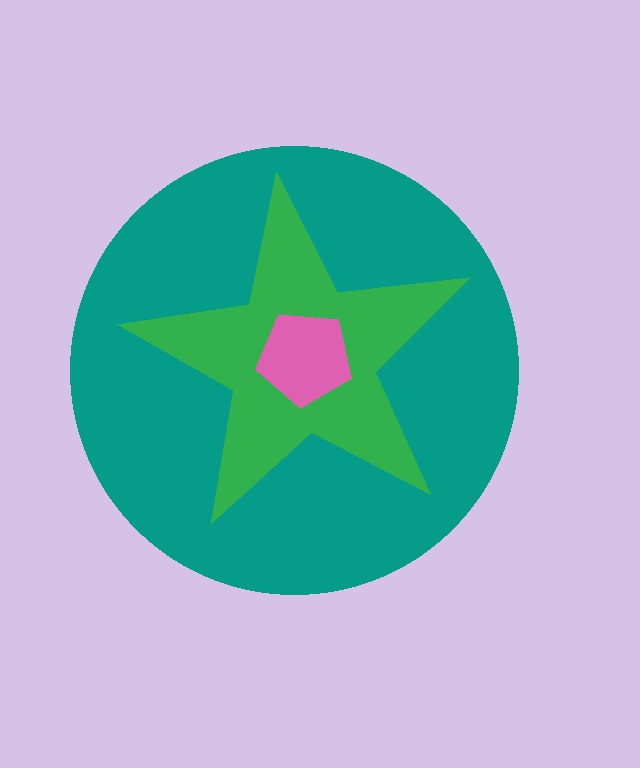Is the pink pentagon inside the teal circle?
Yes.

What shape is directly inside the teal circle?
The green star.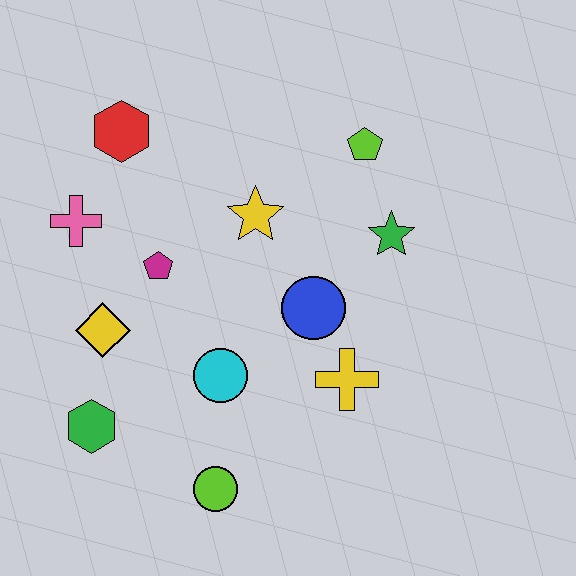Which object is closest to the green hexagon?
The yellow diamond is closest to the green hexagon.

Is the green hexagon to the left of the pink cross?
No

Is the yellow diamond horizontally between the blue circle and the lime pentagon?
No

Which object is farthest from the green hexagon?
The lime pentagon is farthest from the green hexagon.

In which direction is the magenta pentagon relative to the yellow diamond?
The magenta pentagon is above the yellow diamond.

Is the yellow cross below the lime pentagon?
Yes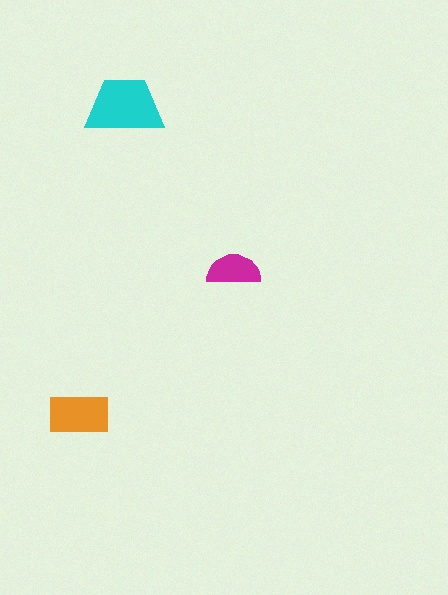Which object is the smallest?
The magenta semicircle.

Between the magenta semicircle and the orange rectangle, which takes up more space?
The orange rectangle.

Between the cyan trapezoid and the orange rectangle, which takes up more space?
The cyan trapezoid.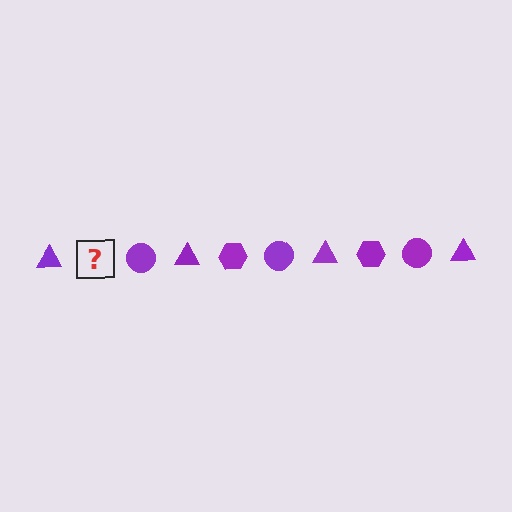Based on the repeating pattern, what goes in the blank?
The blank should be a purple hexagon.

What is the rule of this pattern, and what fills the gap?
The rule is that the pattern cycles through triangle, hexagon, circle shapes in purple. The gap should be filled with a purple hexagon.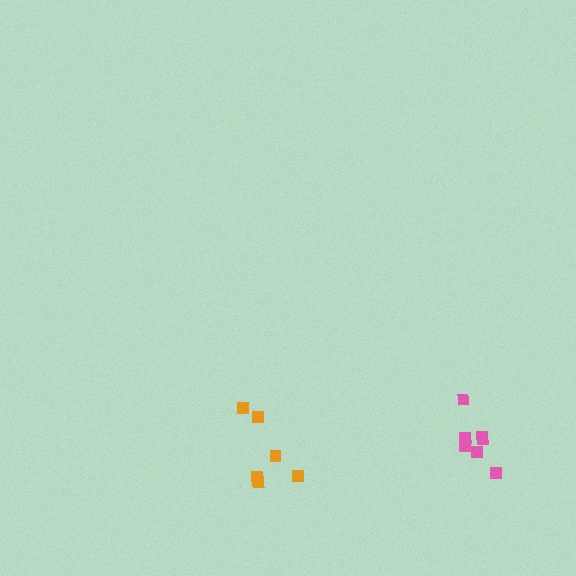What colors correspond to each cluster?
The clusters are colored: pink, orange.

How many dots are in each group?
Group 1: 7 dots, Group 2: 6 dots (13 total).